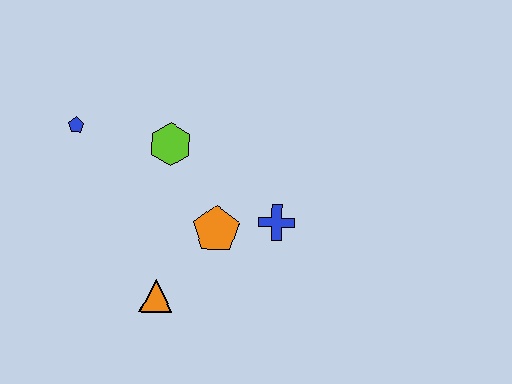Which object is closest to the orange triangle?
The orange pentagon is closest to the orange triangle.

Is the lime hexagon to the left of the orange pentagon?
Yes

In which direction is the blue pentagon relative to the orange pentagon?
The blue pentagon is to the left of the orange pentagon.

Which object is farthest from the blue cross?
The blue pentagon is farthest from the blue cross.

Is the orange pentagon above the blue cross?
No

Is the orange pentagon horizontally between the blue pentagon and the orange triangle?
No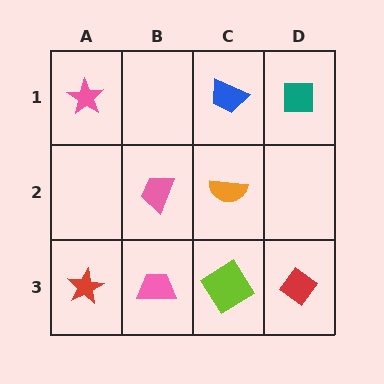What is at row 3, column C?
A lime diamond.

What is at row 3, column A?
A red star.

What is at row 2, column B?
A pink trapezoid.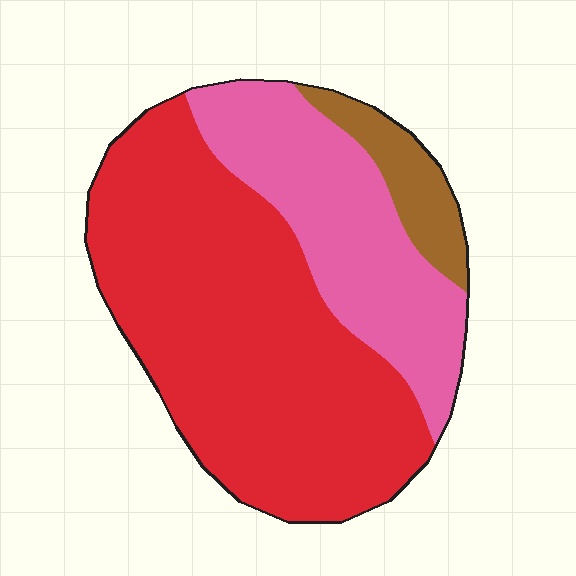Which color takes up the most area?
Red, at roughly 60%.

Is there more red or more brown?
Red.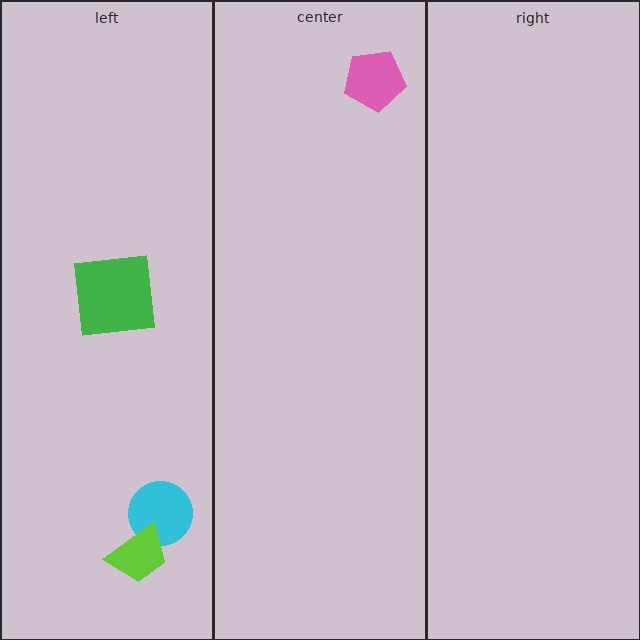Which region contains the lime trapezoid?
The left region.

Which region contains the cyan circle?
The left region.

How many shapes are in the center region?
1.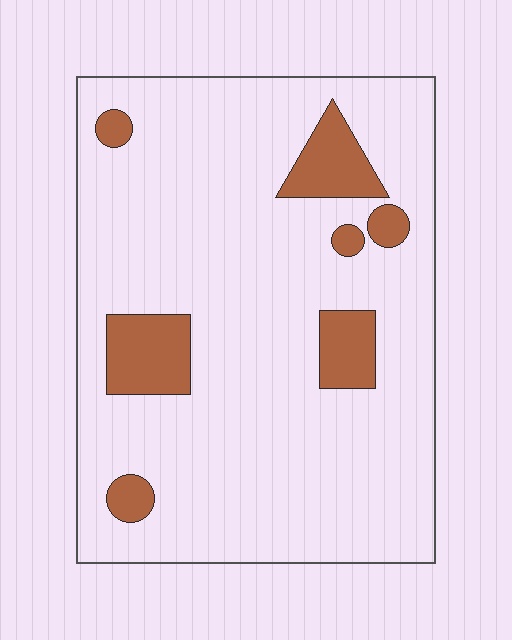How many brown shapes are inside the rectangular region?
7.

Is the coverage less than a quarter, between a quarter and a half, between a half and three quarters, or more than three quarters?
Less than a quarter.